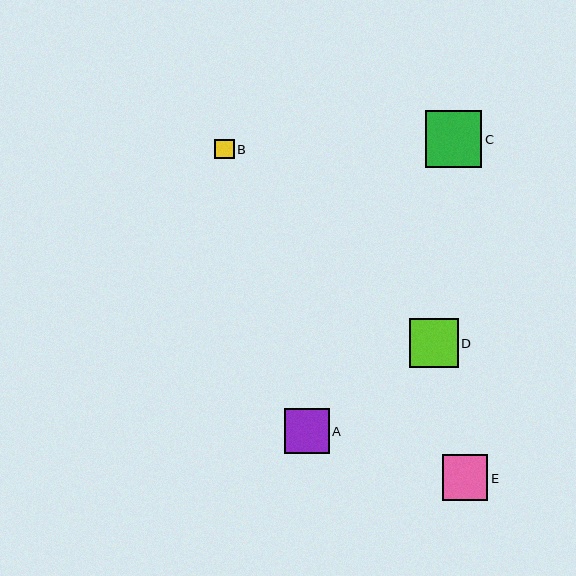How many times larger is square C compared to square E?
Square C is approximately 1.2 times the size of square E.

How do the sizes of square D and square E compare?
Square D and square E are approximately the same size.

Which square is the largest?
Square C is the largest with a size of approximately 56 pixels.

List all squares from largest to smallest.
From largest to smallest: C, D, E, A, B.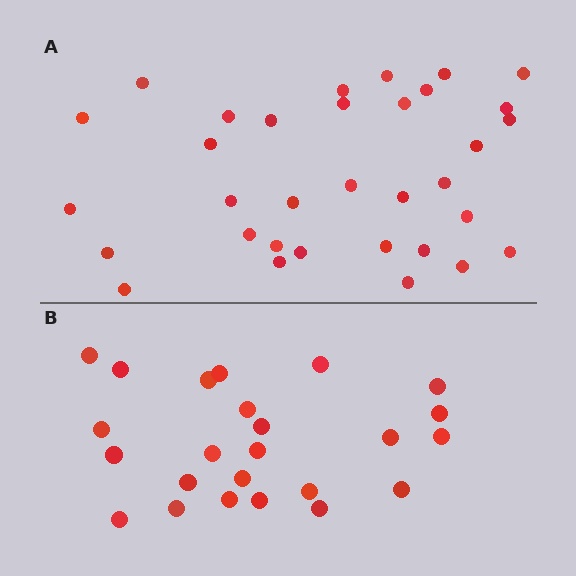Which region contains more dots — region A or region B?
Region A (the top region) has more dots.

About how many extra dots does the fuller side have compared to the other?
Region A has roughly 8 or so more dots than region B.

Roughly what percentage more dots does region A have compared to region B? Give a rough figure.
About 40% more.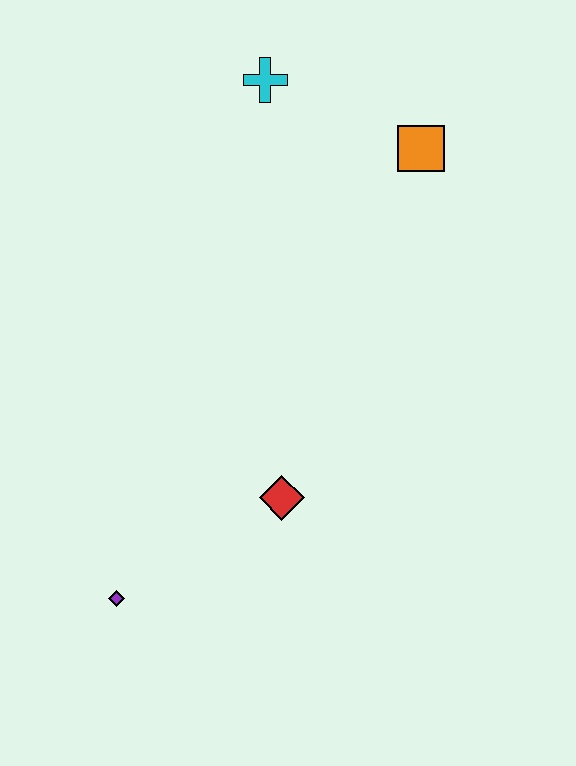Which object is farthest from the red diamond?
The cyan cross is farthest from the red diamond.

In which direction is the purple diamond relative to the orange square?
The purple diamond is below the orange square.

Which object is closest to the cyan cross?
The orange square is closest to the cyan cross.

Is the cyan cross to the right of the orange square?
No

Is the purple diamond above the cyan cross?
No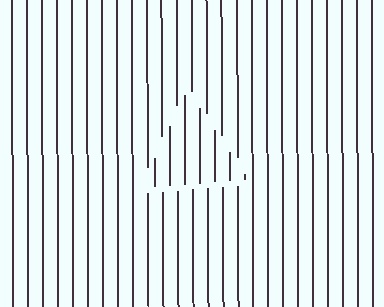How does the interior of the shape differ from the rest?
The interior of the shape contains the same grating, shifted by half a period — the contour is defined by the phase discontinuity where line-ends from the inner and outer gratings abut.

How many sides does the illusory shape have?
3 sides — the line-ends trace a triangle.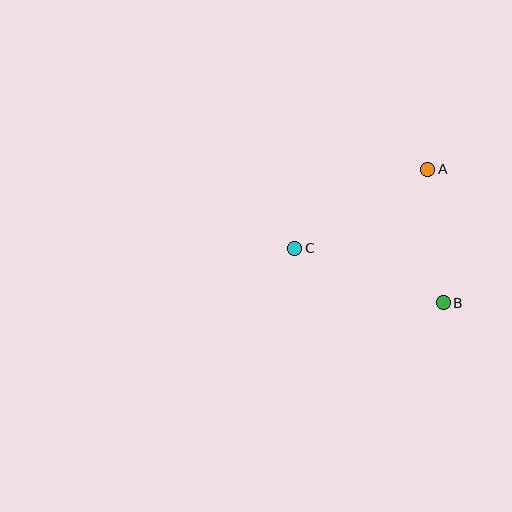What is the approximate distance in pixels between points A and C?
The distance between A and C is approximately 155 pixels.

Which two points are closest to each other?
Points A and B are closest to each other.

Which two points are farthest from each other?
Points B and C are farthest from each other.